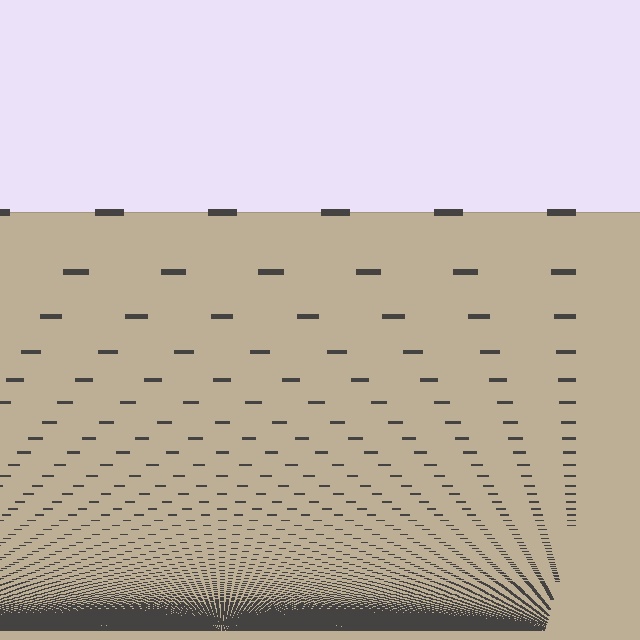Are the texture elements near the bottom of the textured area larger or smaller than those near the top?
Smaller. The gradient is inverted — elements near the bottom are smaller and denser.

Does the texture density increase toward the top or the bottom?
Density increases toward the bottom.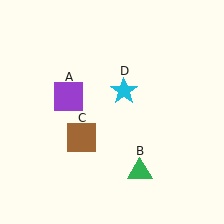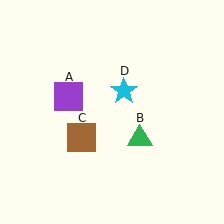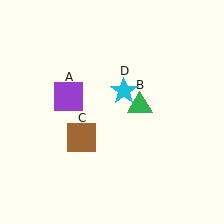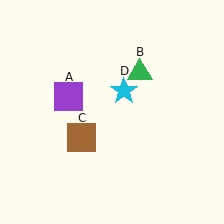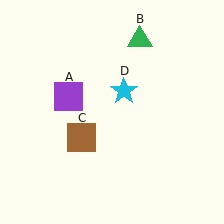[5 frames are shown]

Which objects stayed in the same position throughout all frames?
Purple square (object A) and brown square (object C) and cyan star (object D) remained stationary.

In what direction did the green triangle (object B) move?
The green triangle (object B) moved up.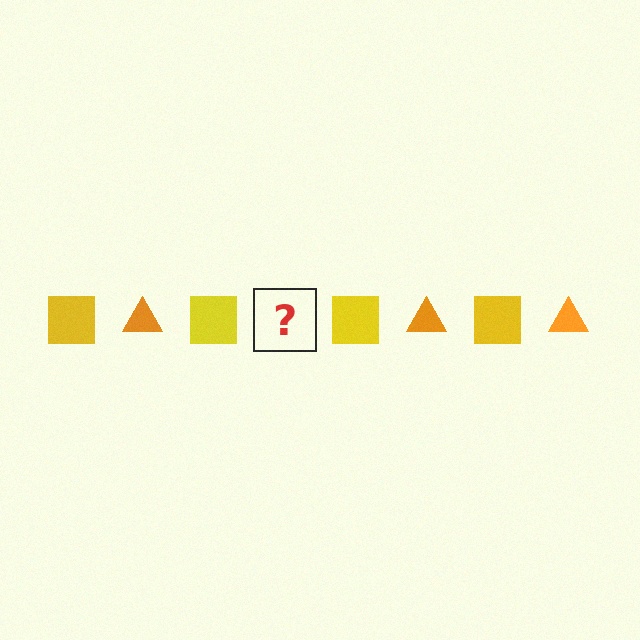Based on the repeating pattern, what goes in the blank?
The blank should be an orange triangle.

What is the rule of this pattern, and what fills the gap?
The rule is that the pattern alternates between yellow square and orange triangle. The gap should be filled with an orange triangle.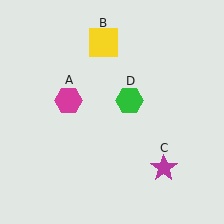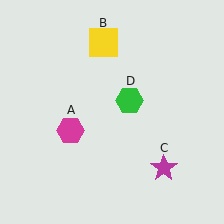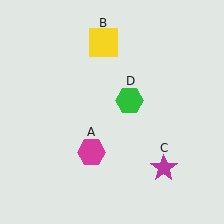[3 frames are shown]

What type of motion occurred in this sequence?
The magenta hexagon (object A) rotated counterclockwise around the center of the scene.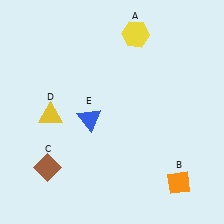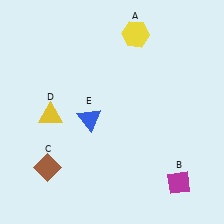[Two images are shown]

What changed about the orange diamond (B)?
In Image 1, B is orange. In Image 2, it changed to magenta.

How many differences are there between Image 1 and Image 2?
There is 1 difference between the two images.